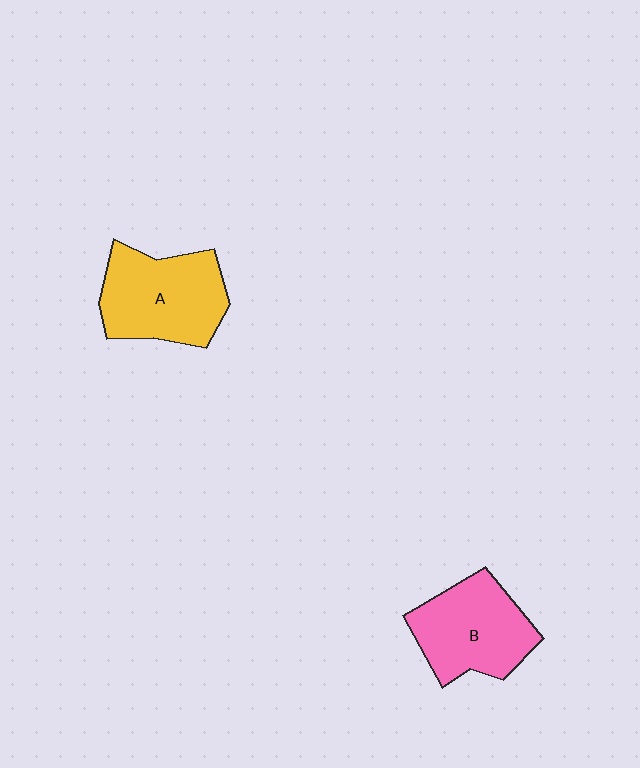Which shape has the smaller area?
Shape B (pink).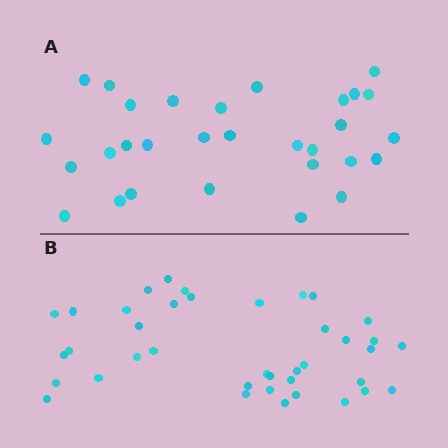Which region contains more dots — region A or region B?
Region B (the bottom region) has more dots.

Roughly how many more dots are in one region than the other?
Region B has roughly 8 or so more dots than region A.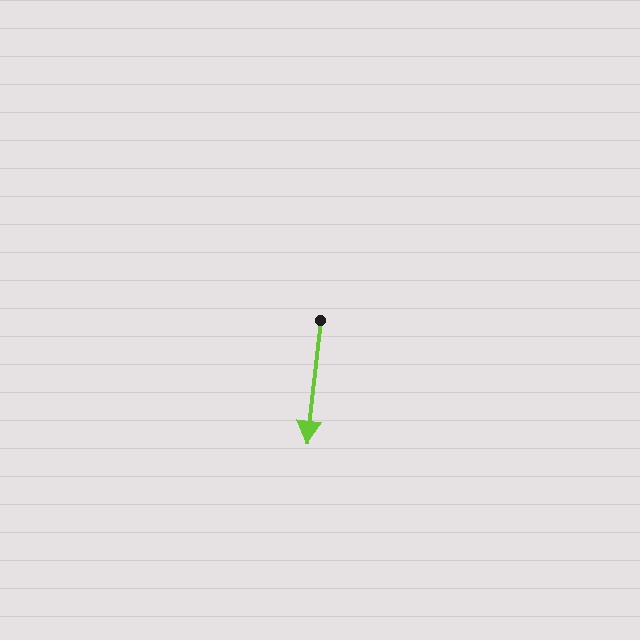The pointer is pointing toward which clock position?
Roughly 6 o'clock.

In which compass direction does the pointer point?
South.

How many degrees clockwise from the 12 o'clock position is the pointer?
Approximately 186 degrees.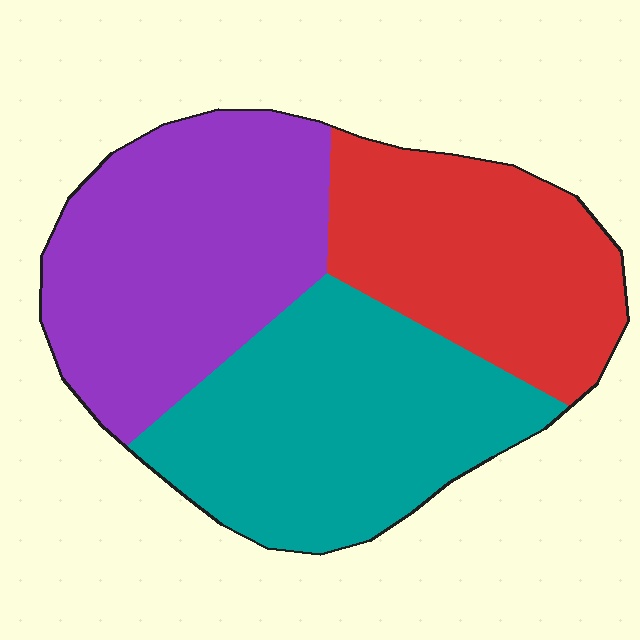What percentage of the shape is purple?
Purple takes up about three eighths (3/8) of the shape.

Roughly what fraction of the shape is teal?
Teal takes up about three eighths (3/8) of the shape.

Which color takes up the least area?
Red, at roughly 30%.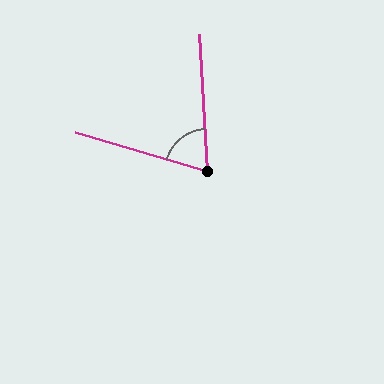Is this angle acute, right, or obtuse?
It is acute.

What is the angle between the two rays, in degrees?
Approximately 70 degrees.